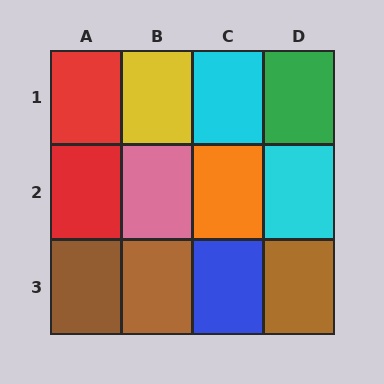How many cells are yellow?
1 cell is yellow.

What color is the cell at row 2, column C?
Orange.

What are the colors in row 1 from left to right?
Red, yellow, cyan, green.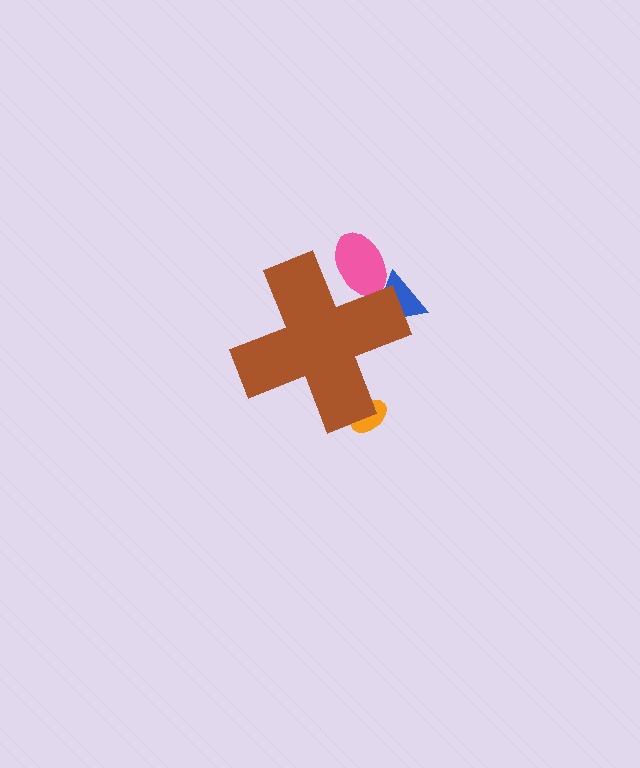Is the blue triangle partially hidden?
Yes, the blue triangle is partially hidden behind the brown cross.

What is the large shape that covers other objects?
A brown cross.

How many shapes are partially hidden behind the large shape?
3 shapes are partially hidden.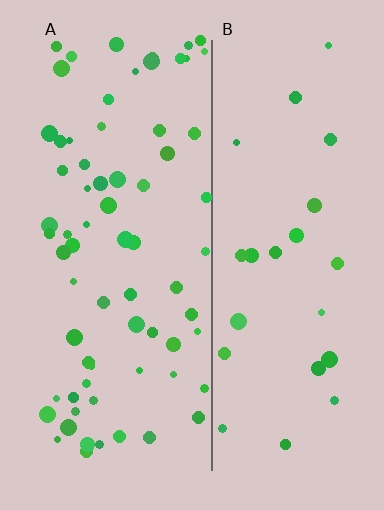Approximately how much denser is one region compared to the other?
Approximately 2.8× — region A over region B.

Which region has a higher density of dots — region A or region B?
A (the left).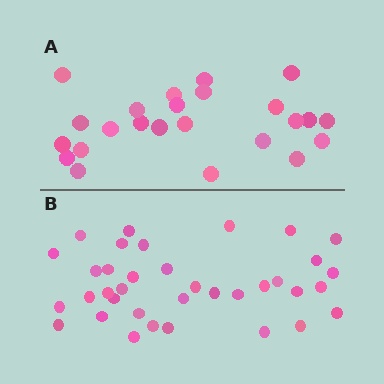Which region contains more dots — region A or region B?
Region B (the bottom region) has more dots.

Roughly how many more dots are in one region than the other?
Region B has roughly 12 or so more dots than region A.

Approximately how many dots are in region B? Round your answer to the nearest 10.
About 40 dots. (The exact count is 36, which rounds to 40.)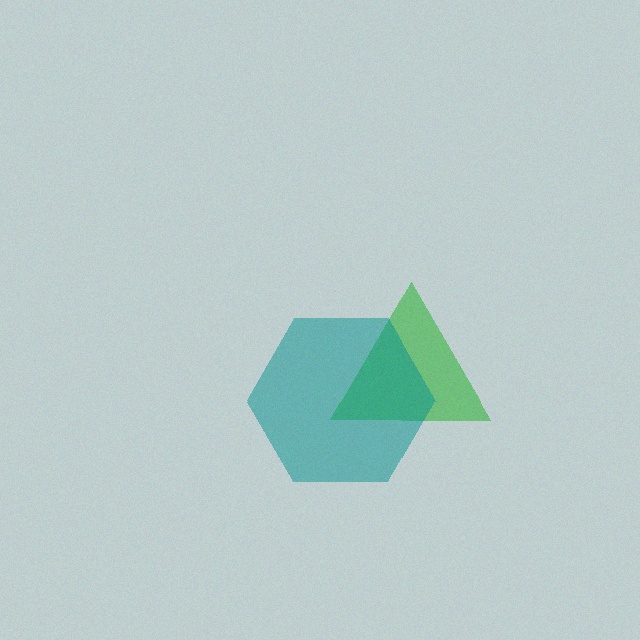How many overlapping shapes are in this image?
There are 2 overlapping shapes in the image.